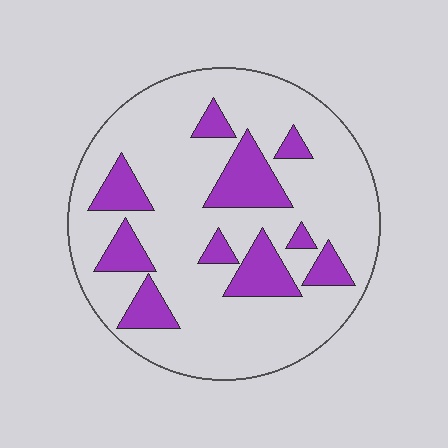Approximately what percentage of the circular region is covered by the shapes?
Approximately 20%.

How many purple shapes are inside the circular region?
10.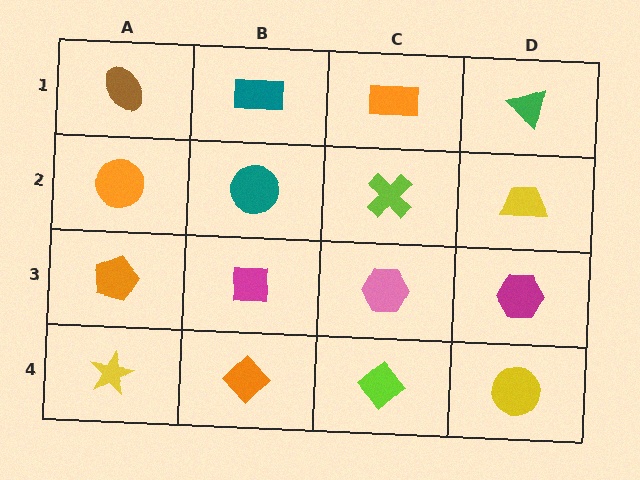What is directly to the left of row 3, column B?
An orange pentagon.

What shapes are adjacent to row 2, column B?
A teal rectangle (row 1, column B), a magenta square (row 3, column B), an orange circle (row 2, column A), a lime cross (row 2, column C).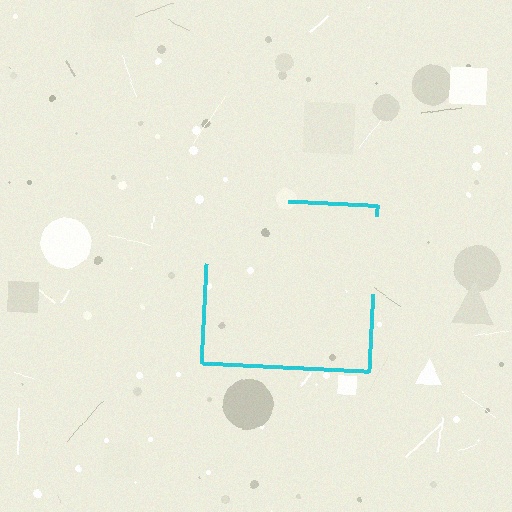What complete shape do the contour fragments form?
The contour fragments form a square.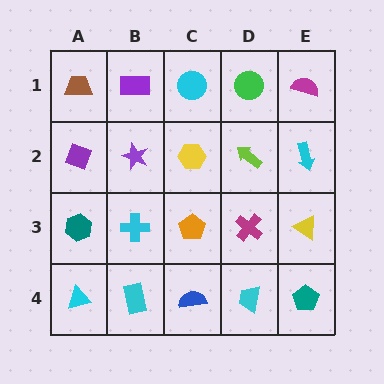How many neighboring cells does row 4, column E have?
2.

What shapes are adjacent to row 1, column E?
A cyan arrow (row 2, column E), a green circle (row 1, column D).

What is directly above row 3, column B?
A purple star.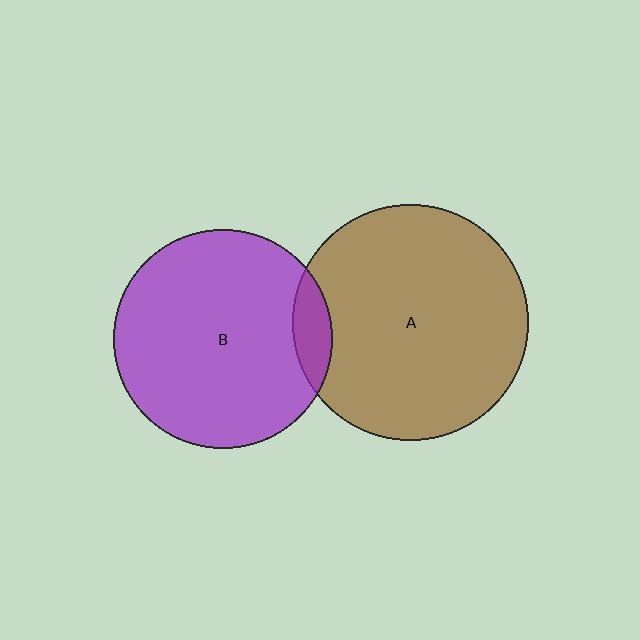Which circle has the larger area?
Circle A (brown).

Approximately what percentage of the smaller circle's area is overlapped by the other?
Approximately 10%.